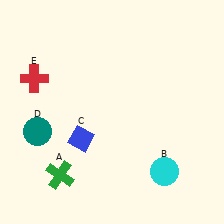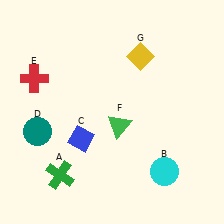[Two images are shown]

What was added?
A green triangle (F), a yellow diamond (G) were added in Image 2.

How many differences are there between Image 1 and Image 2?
There are 2 differences between the two images.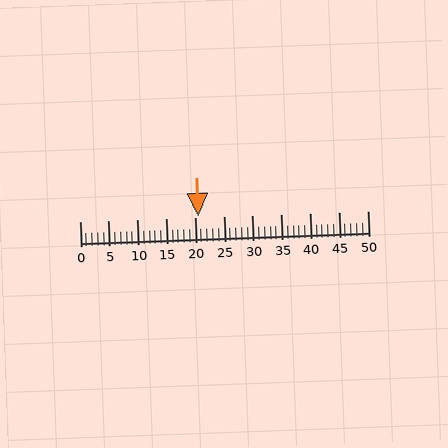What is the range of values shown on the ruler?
The ruler shows values from 0 to 50.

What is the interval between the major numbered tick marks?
The major tick marks are spaced 5 units apart.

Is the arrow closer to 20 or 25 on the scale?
The arrow is closer to 20.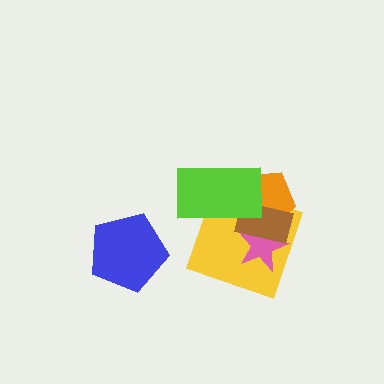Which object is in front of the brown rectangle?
The lime rectangle is in front of the brown rectangle.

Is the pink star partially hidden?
Yes, it is partially covered by another shape.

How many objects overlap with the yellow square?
4 objects overlap with the yellow square.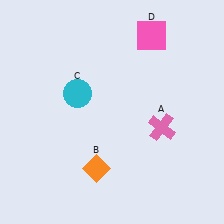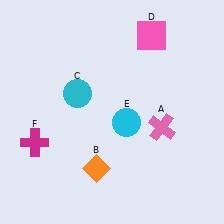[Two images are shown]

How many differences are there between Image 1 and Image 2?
There are 2 differences between the two images.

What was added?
A cyan circle (E), a magenta cross (F) were added in Image 2.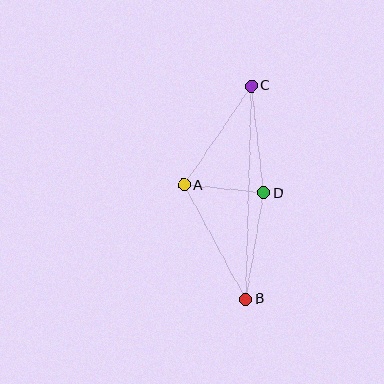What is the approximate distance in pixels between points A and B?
The distance between A and B is approximately 130 pixels.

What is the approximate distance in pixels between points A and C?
The distance between A and C is approximately 120 pixels.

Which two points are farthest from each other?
Points B and C are farthest from each other.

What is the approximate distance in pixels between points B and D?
The distance between B and D is approximately 108 pixels.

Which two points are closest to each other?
Points A and D are closest to each other.